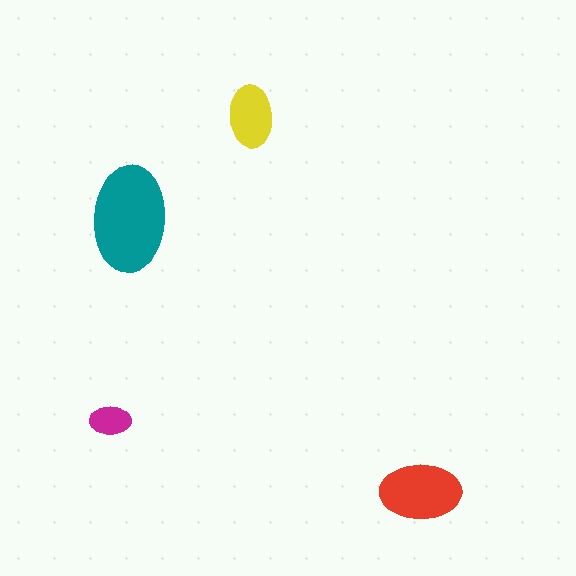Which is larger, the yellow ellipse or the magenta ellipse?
The yellow one.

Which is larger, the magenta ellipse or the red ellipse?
The red one.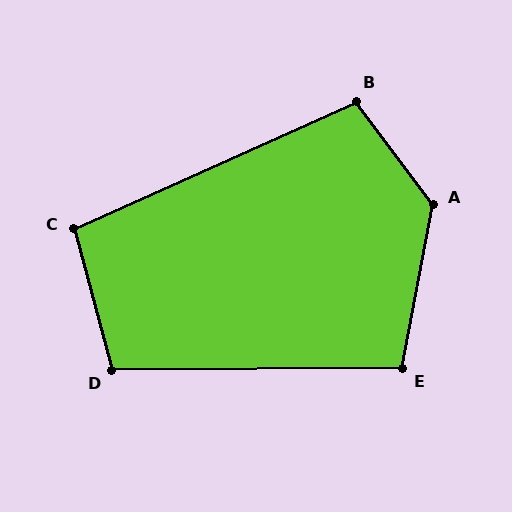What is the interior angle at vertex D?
Approximately 104 degrees (obtuse).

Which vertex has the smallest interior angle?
C, at approximately 99 degrees.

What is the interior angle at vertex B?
Approximately 103 degrees (obtuse).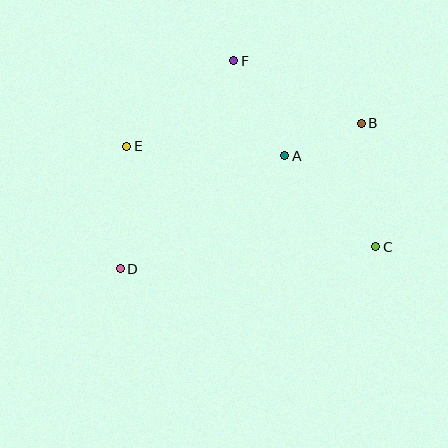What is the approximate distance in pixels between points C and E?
The distance between C and E is approximately 269 pixels.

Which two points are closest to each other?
Points A and B are closest to each other.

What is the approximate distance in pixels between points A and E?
The distance between A and E is approximately 158 pixels.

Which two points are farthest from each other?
Points B and D are farthest from each other.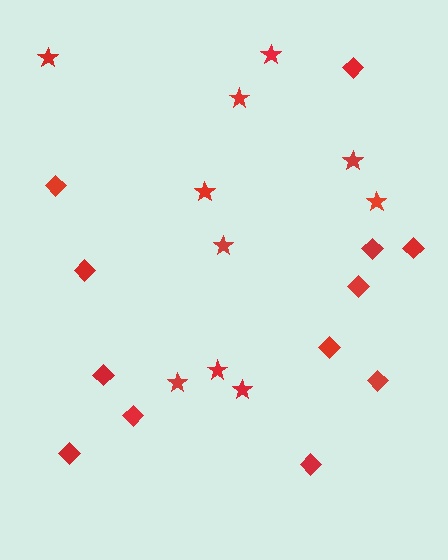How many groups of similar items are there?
There are 2 groups: one group of diamonds (12) and one group of stars (10).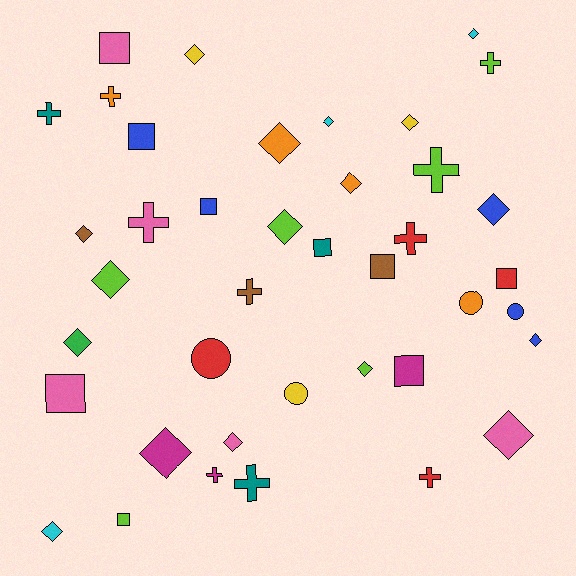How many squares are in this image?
There are 9 squares.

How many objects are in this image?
There are 40 objects.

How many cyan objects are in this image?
There are 3 cyan objects.